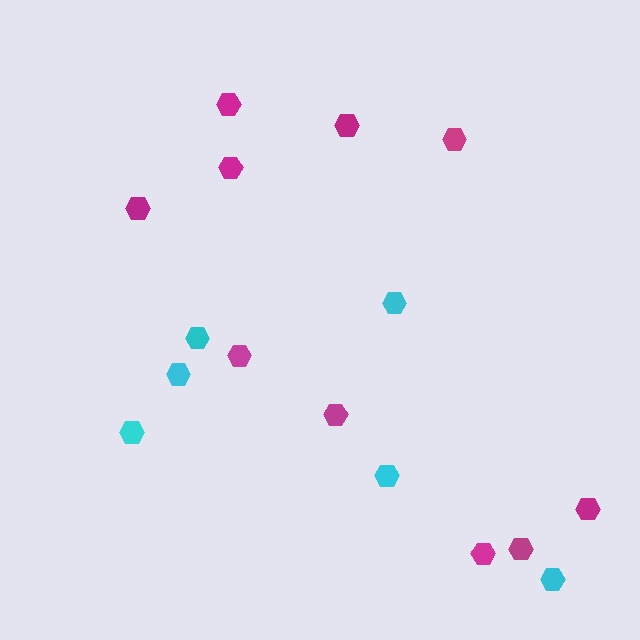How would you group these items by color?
There are 2 groups: one group of magenta hexagons (10) and one group of cyan hexagons (6).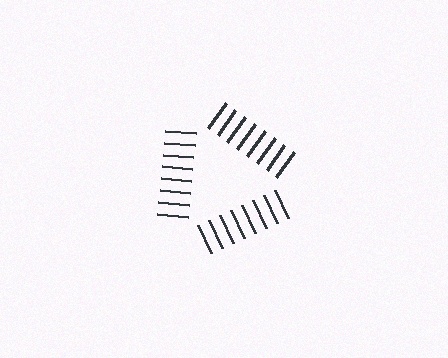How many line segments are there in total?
24 — 8 along each of the 3 edges.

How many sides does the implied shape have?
3 sides — the line-ends trace a triangle.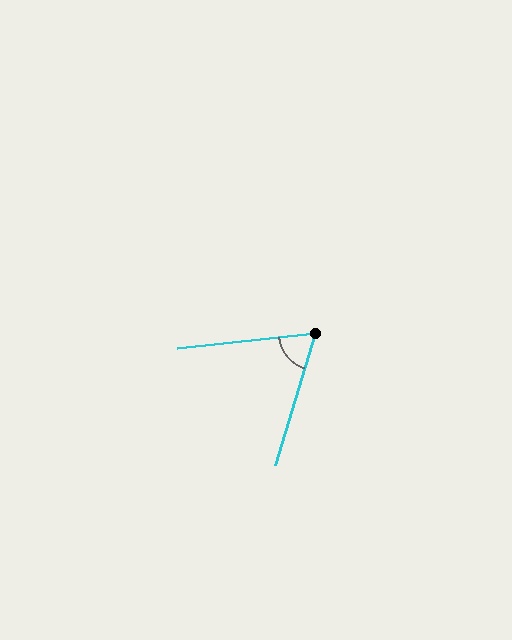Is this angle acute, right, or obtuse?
It is acute.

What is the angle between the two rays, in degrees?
Approximately 67 degrees.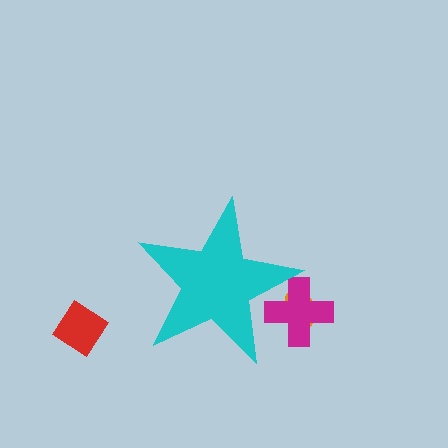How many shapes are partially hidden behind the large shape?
2 shapes are partially hidden.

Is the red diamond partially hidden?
No, the red diamond is fully visible.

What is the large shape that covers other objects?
A cyan star.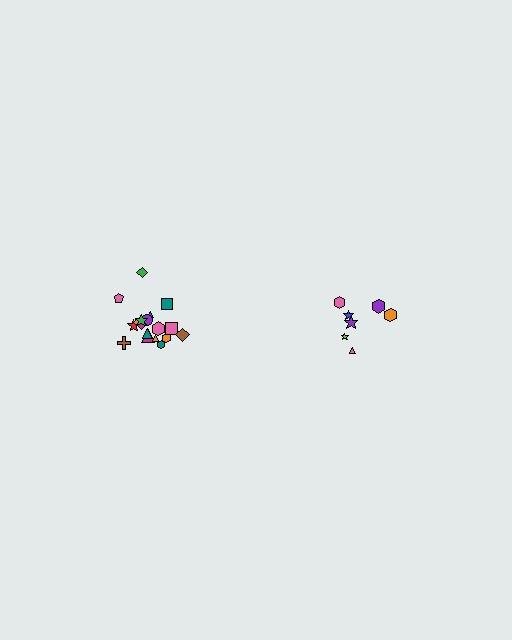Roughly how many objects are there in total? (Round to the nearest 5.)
Roughly 25 objects in total.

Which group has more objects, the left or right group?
The left group.